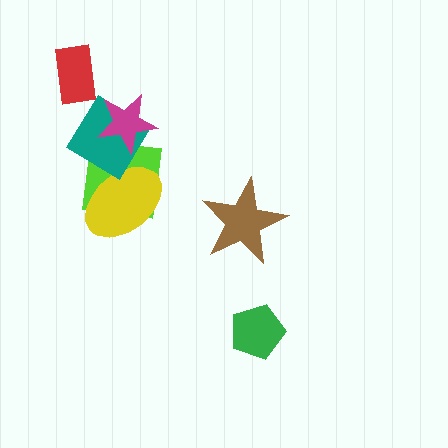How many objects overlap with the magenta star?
2 objects overlap with the magenta star.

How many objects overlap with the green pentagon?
0 objects overlap with the green pentagon.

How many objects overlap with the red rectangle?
0 objects overlap with the red rectangle.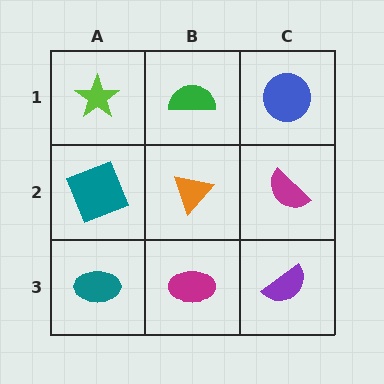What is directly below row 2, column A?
A teal ellipse.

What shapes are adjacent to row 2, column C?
A blue circle (row 1, column C), a purple semicircle (row 3, column C), an orange triangle (row 2, column B).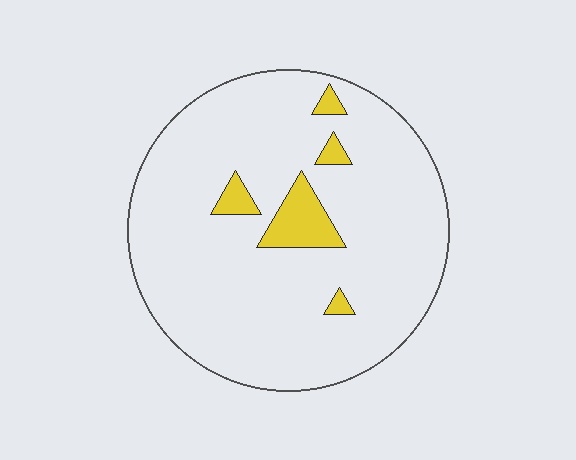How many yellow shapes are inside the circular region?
5.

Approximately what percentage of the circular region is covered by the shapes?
Approximately 10%.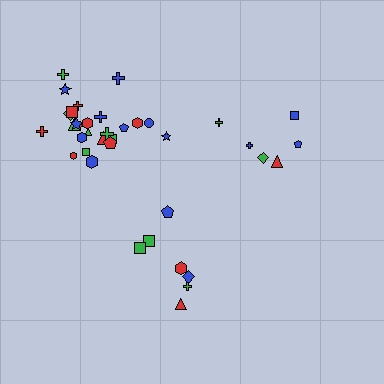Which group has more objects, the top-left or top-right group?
The top-left group.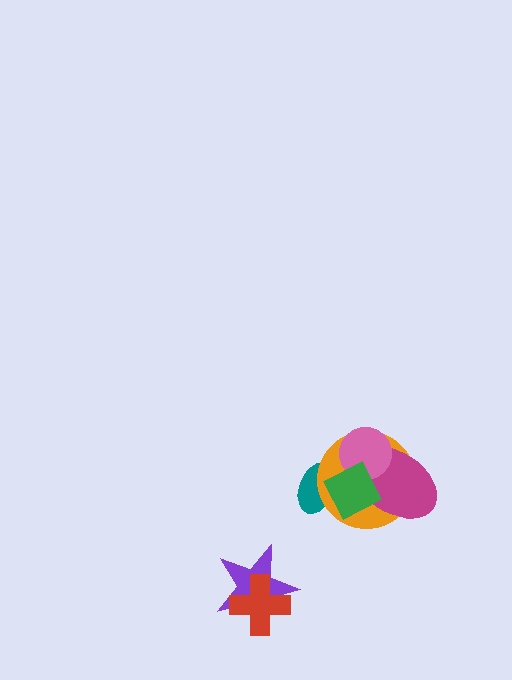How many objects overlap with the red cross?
1 object overlaps with the red cross.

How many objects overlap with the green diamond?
4 objects overlap with the green diamond.